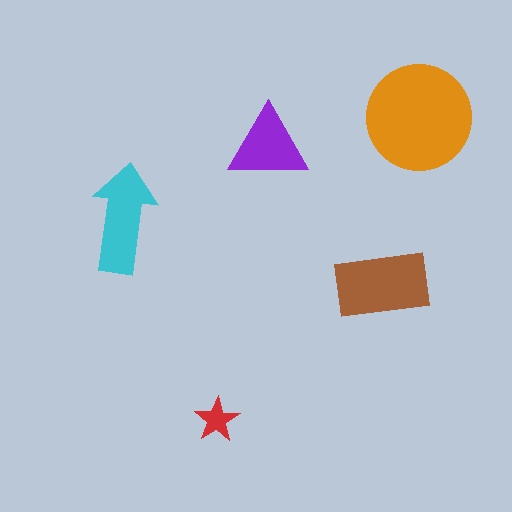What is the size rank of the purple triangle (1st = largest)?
4th.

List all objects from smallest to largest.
The red star, the purple triangle, the cyan arrow, the brown rectangle, the orange circle.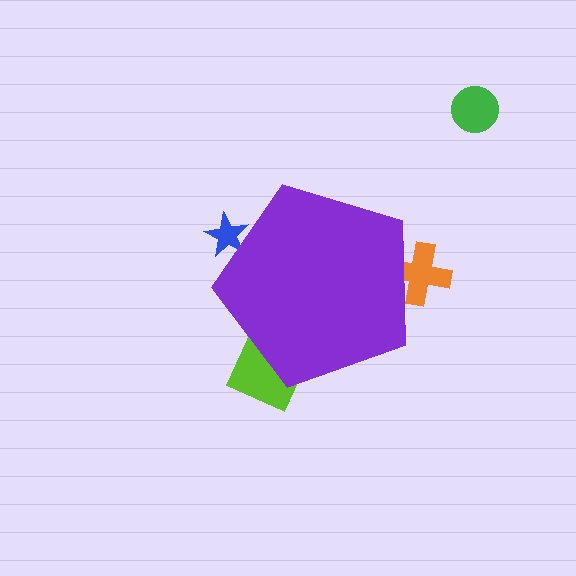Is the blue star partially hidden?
Yes, the blue star is partially hidden behind the purple pentagon.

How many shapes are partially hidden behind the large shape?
3 shapes are partially hidden.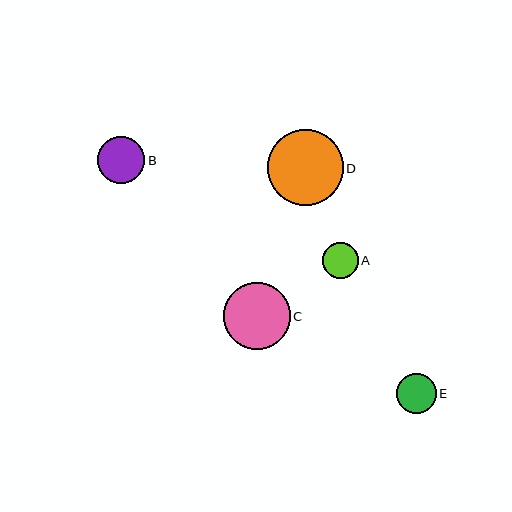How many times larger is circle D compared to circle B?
Circle D is approximately 1.6 times the size of circle B.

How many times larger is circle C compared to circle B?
Circle C is approximately 1.4 times the size of circle B.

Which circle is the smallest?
Circle A is the smallest with a size of approximately 36 pixels.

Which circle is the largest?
Circle D is the largest with a size of approximately 75 pixels.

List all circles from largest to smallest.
From largest to smallest: D, C, B, E, A.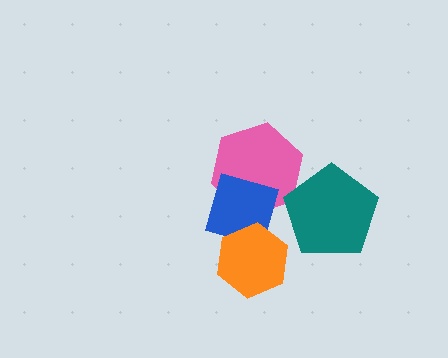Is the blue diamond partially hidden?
Yes, it is partially covered by another shape.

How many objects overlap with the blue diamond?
2 objects overlap with the blue diamond.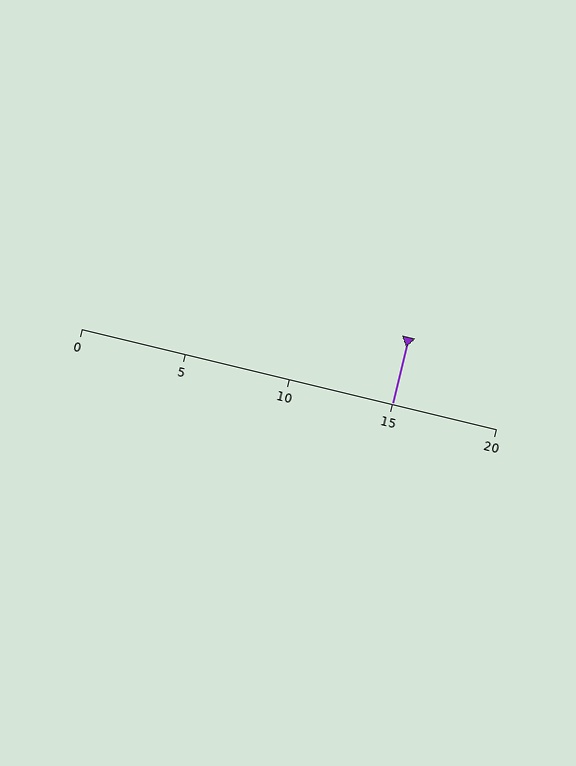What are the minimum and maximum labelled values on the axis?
The axis runs from 0 to 20.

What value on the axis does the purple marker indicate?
The marker indicates approximately 15.